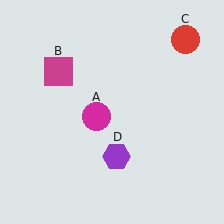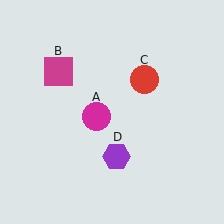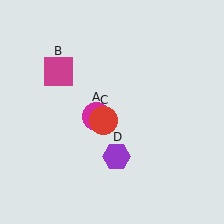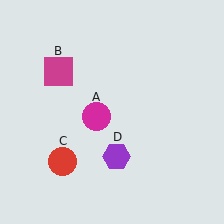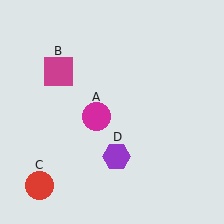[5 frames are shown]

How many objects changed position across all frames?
1 object changed position: red circle (object C).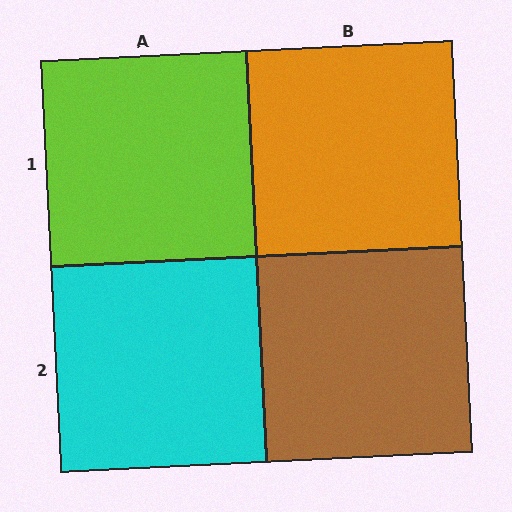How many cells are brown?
1 cell is brown.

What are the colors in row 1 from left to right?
Lime, orange.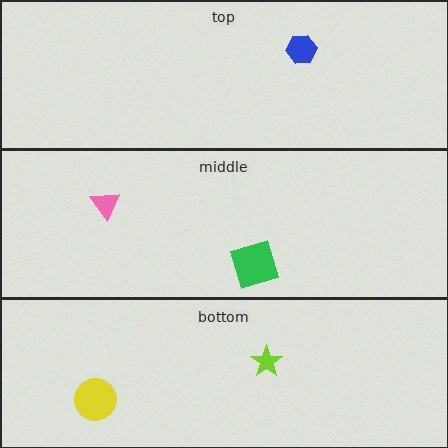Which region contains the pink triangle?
The middle region.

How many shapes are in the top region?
1.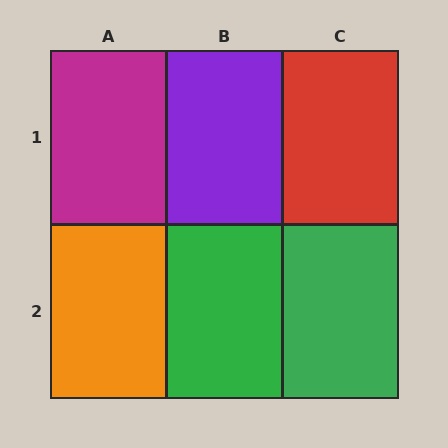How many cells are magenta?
1 cell is magenta.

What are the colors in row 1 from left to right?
Magenta, purple, red.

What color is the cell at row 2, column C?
Green.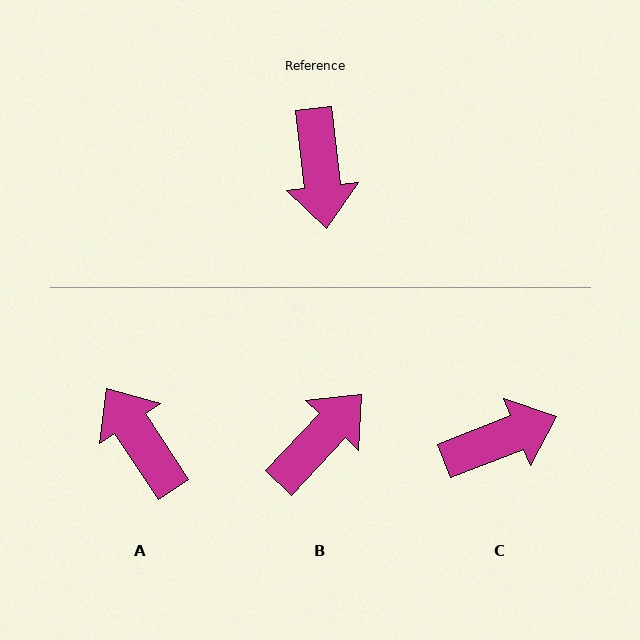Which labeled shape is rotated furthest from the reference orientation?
A, about 153 degrees away.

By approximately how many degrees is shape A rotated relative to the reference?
Approximately 153 degrees clockwise.